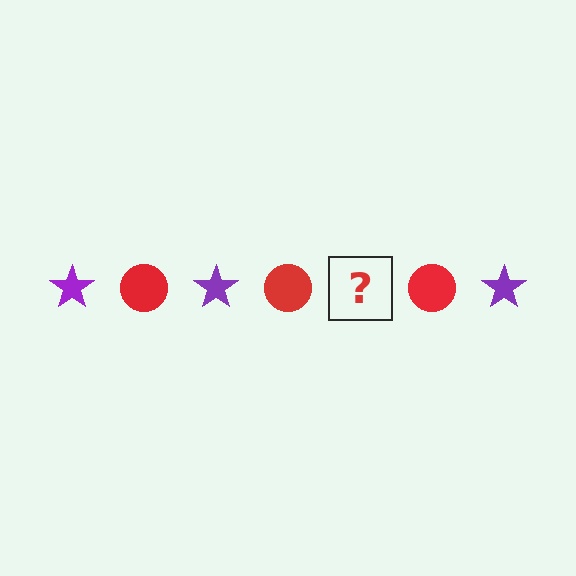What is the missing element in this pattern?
The missing element is a purple star.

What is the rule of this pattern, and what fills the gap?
The rule is that the pattern alternates between purple star and red circle. The gap should be filled with a purple star.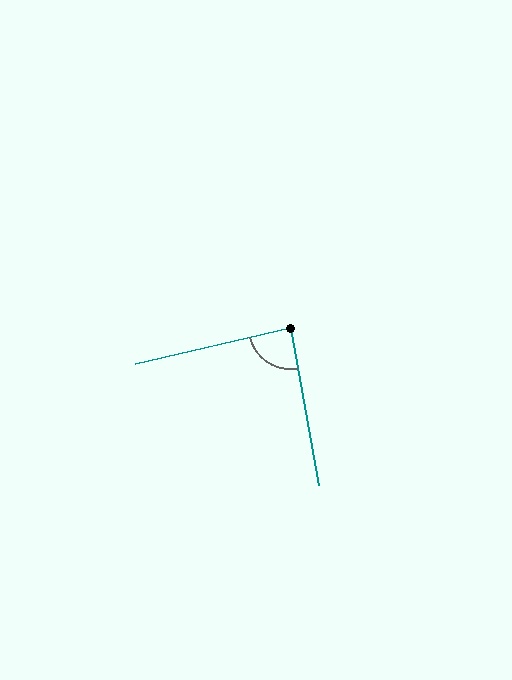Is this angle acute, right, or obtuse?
It is approximately a right angle.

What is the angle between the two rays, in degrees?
Approximately 87 degrees.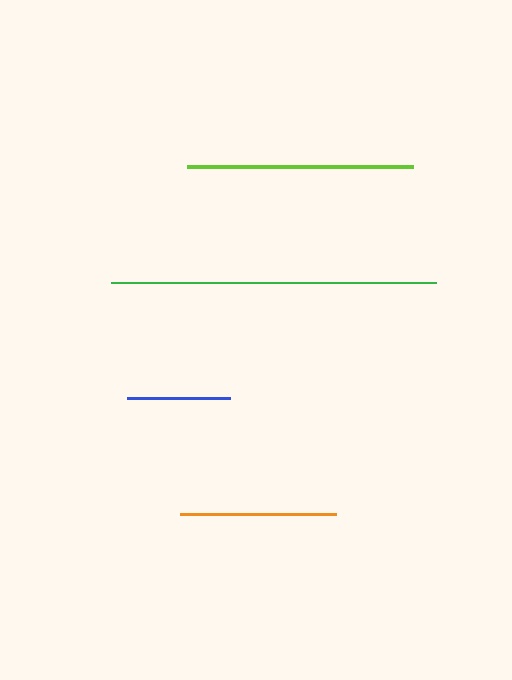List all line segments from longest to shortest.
From longest to shortest: green, lime, orange, blue.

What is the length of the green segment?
The green segment is approximately 324 pixels long.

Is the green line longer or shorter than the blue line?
The green line is longer than the blue line.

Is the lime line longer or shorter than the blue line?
The lime line is longer than the blue line.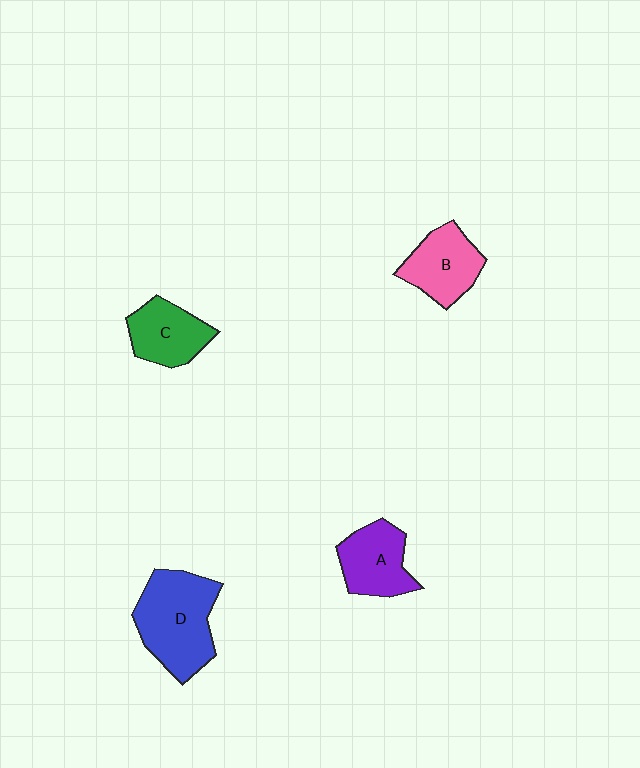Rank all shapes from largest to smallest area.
From largest to smallest: D (blue), A (purple), B (pink), C (green).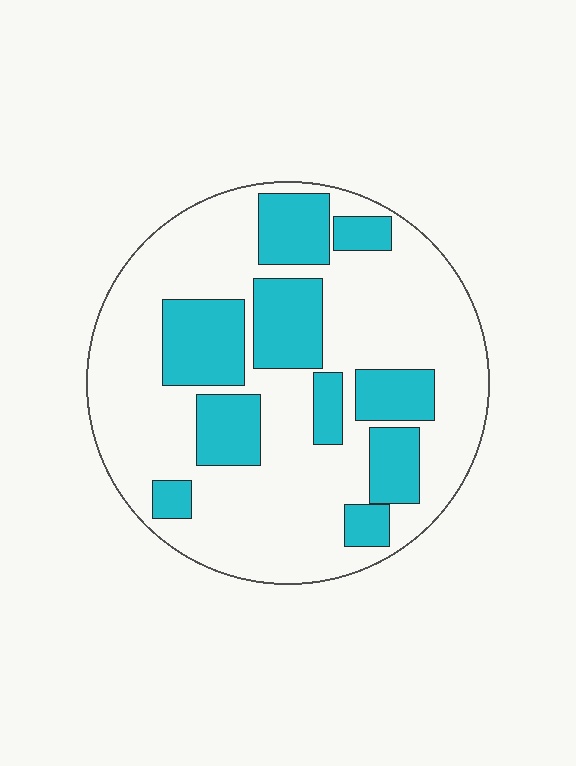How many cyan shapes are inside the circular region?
10.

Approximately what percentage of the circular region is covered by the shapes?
Approximately 30%.